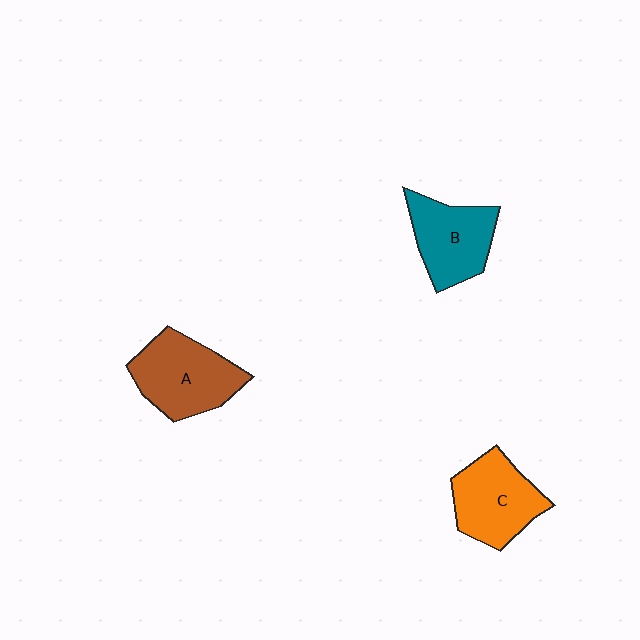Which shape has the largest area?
Shape A (brown).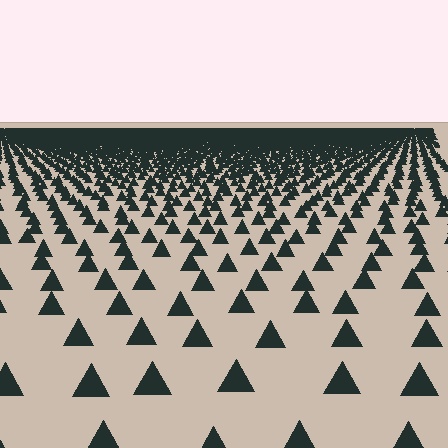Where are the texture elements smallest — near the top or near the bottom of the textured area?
Near the top.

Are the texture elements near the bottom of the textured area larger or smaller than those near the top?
Larger. Near the bottom, elements are closer to the viewer and appear at a bigger on-screen size.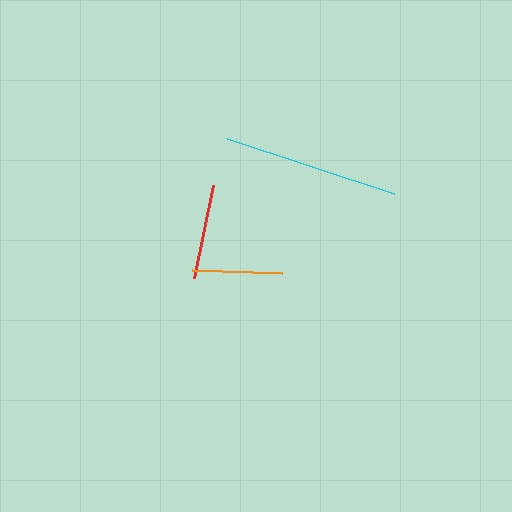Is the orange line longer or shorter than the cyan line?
The cyan line is longer than the orange line.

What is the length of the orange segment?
The orange segment is approximately 90 pixels long.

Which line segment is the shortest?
The orange line is the shortest at approximately 90 pixels.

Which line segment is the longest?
The cyan line is the longest at approximately 176 pixels.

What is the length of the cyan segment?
The cyan segment is approximately 176 pixels long.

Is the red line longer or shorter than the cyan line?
The cyan line is longer than the red line.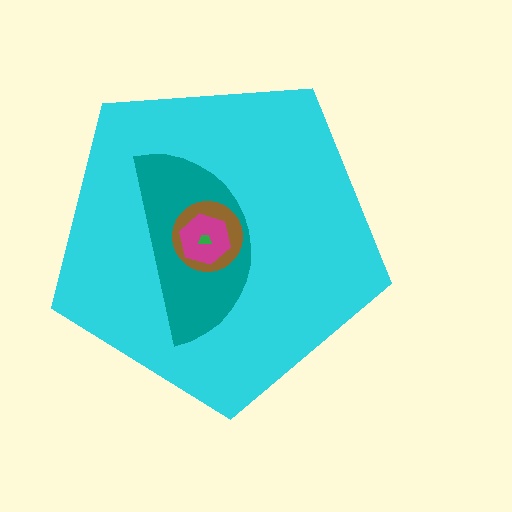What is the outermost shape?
The cyan pentagon.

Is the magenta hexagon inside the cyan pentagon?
Yes.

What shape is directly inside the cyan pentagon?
The teal semicircle.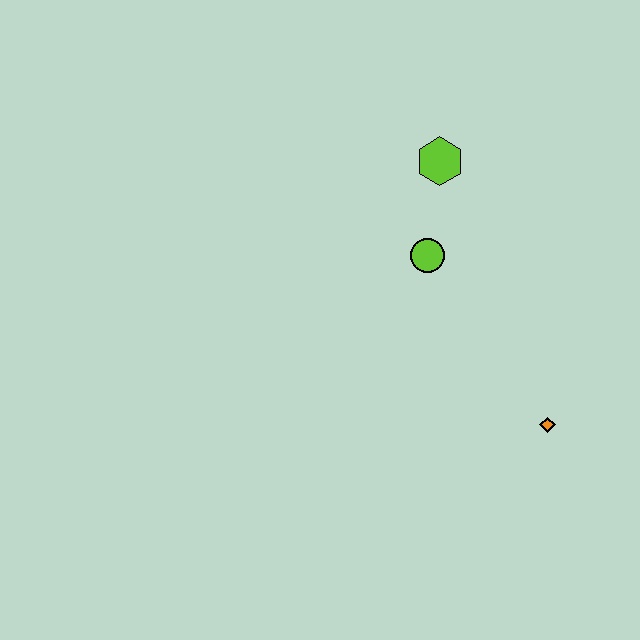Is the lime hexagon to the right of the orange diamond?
No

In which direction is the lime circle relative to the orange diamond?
The lime circle is above the orange diamond.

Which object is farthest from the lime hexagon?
The orange diamond is farthest from the lime hexagon.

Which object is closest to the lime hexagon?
The lime circle is closest to the lime hexagon.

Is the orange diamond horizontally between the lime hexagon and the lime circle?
No